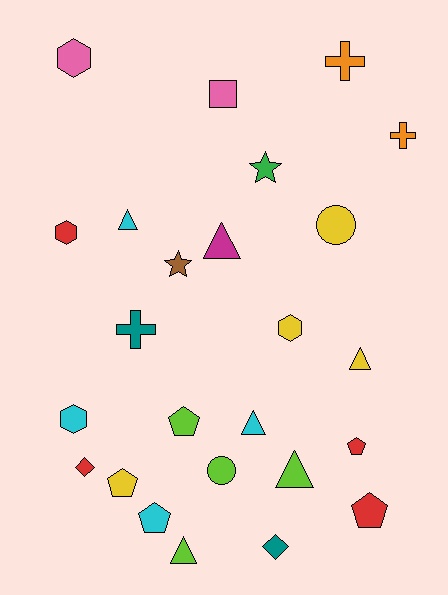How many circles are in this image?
There are 2 circles.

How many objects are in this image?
There are 25 objects.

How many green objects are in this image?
There is 1 green object.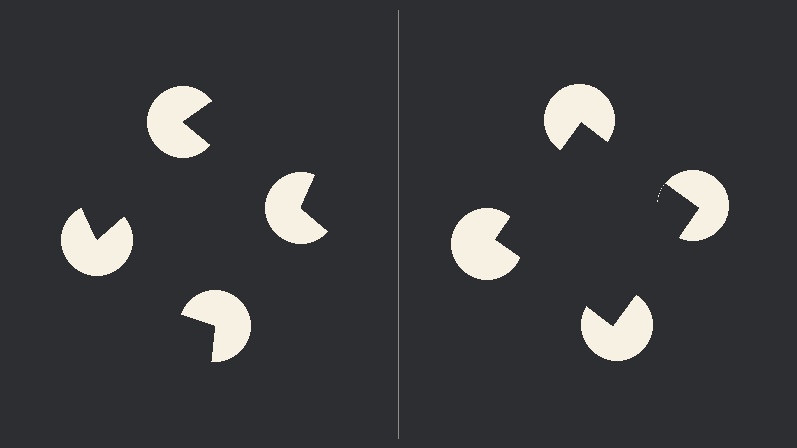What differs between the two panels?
The pac-man discs are positioned identically on both sides; only the wedge orientations differ. On the right they align to a square; on the left they are misaligned.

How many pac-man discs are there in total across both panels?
8 — 4 on each side.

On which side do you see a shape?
An illusory square appears on the right side. On the left side the wedge cuts are rotated, so no coherent shape forms.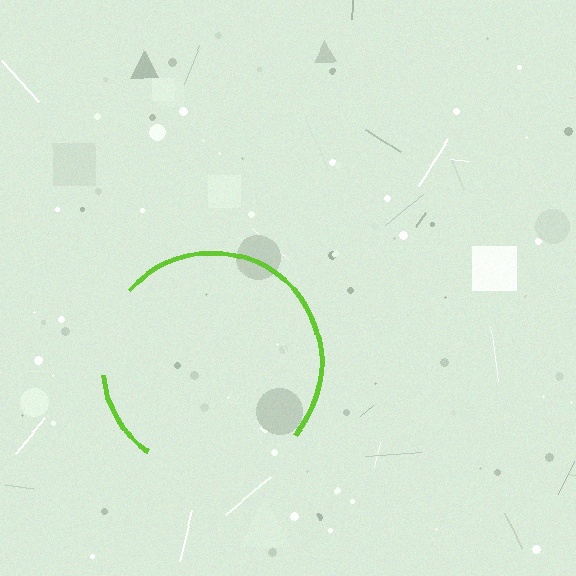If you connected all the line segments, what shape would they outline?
They would outline a circle.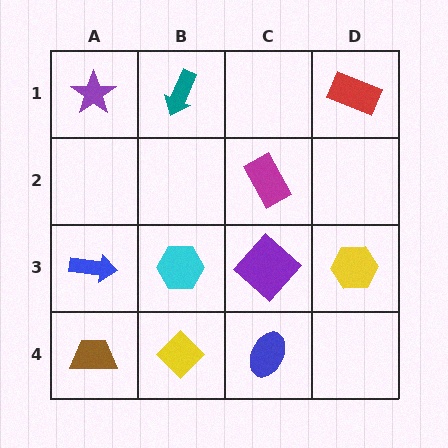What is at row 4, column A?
A brown trapezoid.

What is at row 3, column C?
A purple diamond.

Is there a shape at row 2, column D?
No, that cell is empty.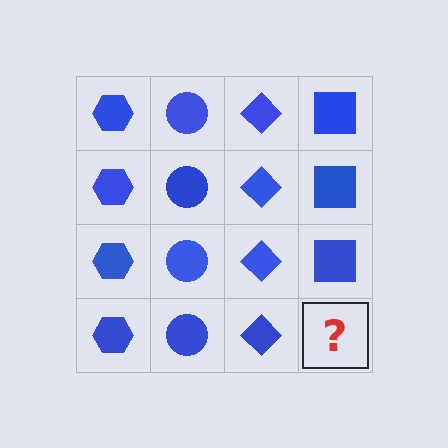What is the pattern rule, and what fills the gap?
The rule is that each column has a consistent shape. The gap should be filled with a blue square.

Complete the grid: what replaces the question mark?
The question mark should be replaced with a blue square.